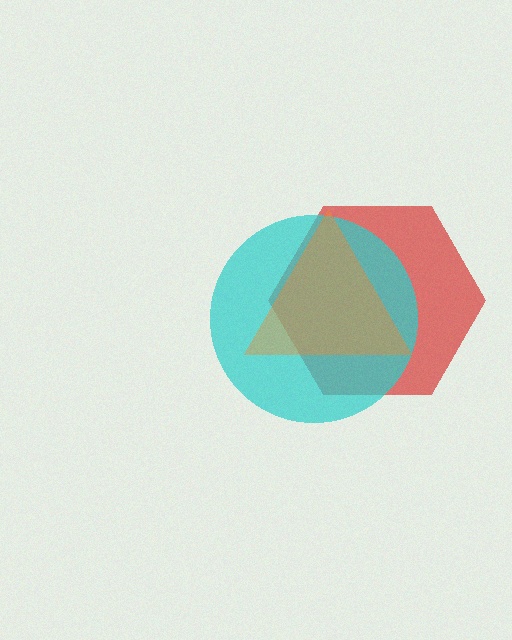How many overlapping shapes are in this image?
There are 3 overlapping shapes in the image.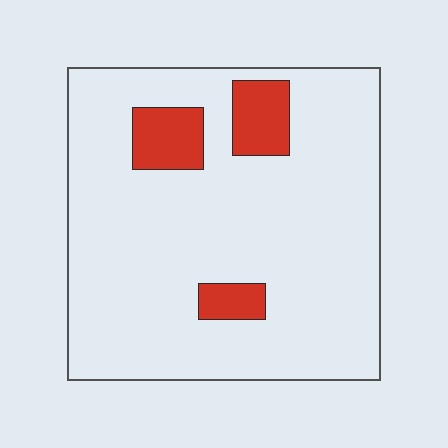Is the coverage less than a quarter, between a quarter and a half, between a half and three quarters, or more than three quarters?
Less than a quarter.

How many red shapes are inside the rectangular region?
3.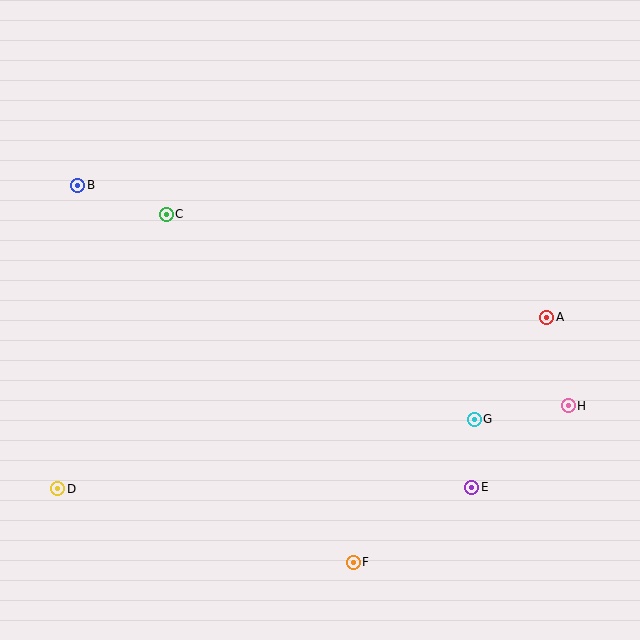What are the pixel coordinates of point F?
Point F is at (353, 562).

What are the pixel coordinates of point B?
Point B is at (78, 185).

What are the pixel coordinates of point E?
Point E is at (472, 487).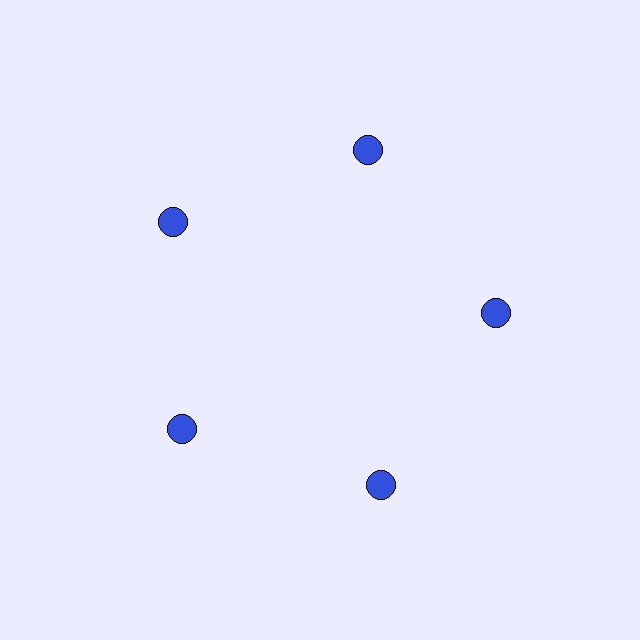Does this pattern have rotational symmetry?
Yes, this pattern has 5-fold rotational symmetry. It looks the same after rotating 72 degrees around the center.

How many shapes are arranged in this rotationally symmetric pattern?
There are 5 shapes, arranged in 5 groups of 1.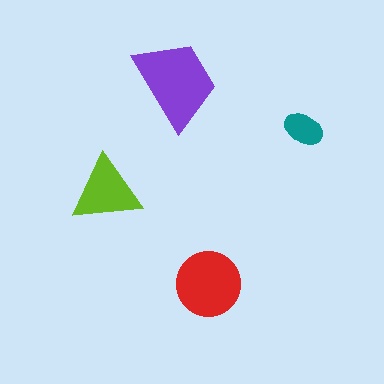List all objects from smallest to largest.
The teal ellipse, the lime triangle, the red circle, the purple trapezoid.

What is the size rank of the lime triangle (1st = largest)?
3rd.